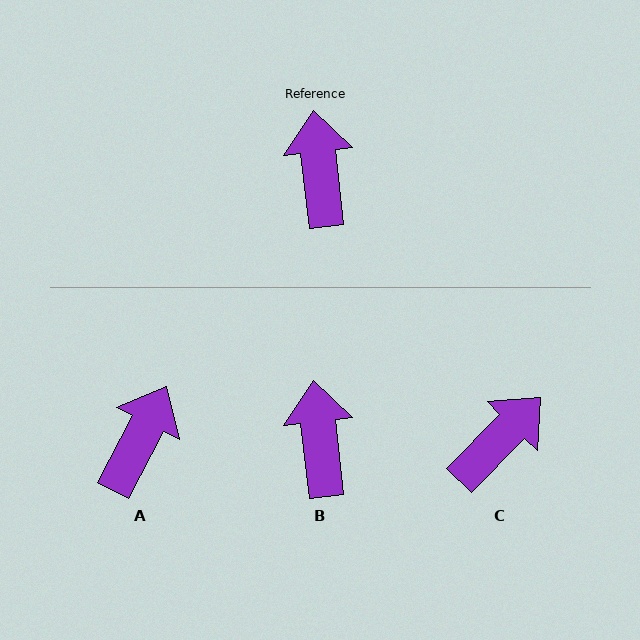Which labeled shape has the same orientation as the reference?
B.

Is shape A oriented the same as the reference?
No, it is off by about 34 degrees.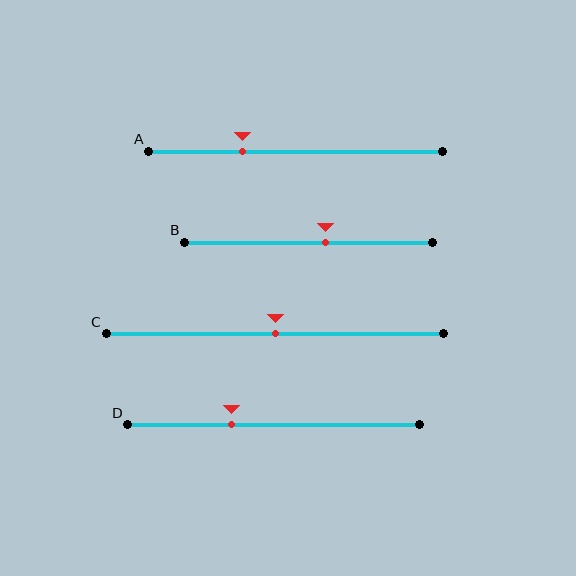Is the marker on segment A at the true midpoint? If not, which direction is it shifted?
No, the marker on segment A is shifted to the left by about 18% of the segment length.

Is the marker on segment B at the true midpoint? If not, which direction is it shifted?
No, the marker on segment B is shifted to the right by about 7% of the segment length.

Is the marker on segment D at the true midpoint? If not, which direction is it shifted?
No, the marker on segment D is shifted to the left by about 14% of the segment length.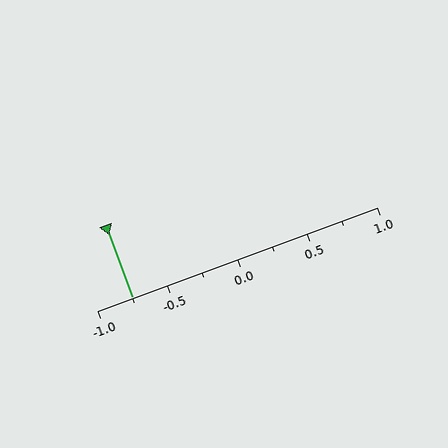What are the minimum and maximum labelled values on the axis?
The axis runs from -1.0 to 1.0.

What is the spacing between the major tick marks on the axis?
The major ticks are spaced 0.5 apart.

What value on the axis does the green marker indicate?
The marker indicates approximately -0.75.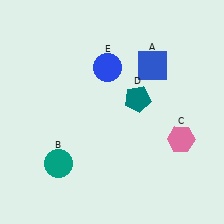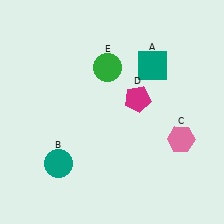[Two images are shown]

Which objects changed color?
A changed from blue to teal. D changed from teal to magenta. E changed from blue to green.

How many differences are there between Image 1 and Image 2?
There are 3 differences between the two images.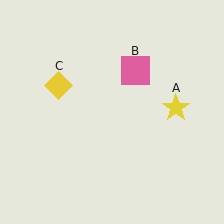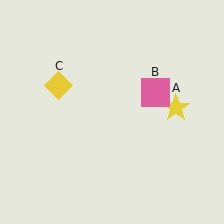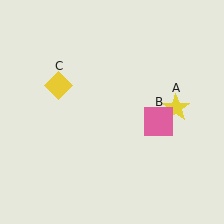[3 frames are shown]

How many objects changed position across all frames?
1 object changed position: pink square (object B).